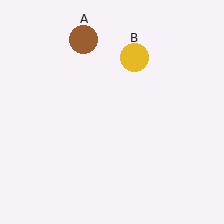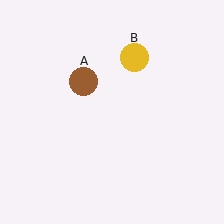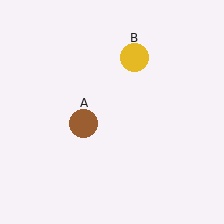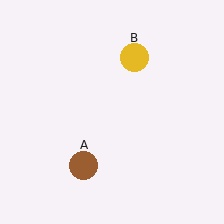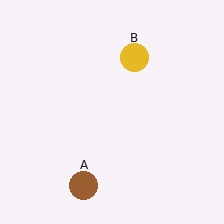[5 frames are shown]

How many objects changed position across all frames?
1 object changed position: brown circle (object A).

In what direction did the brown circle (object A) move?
The brown circle (object A) moved down.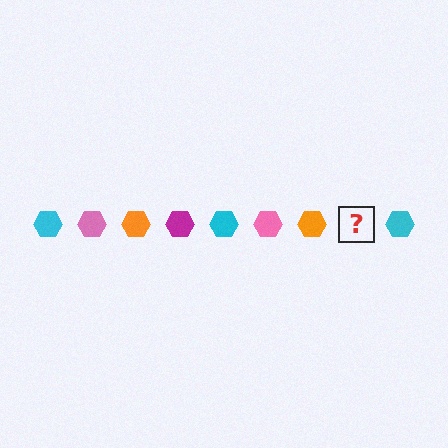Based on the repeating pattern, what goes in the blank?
The blank should be a magenta hexagon.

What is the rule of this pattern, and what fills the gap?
The rule is that the pattern cycles through cyan, pink, orange, magenta hexagons. The gap should be filled with a magenta hexagon.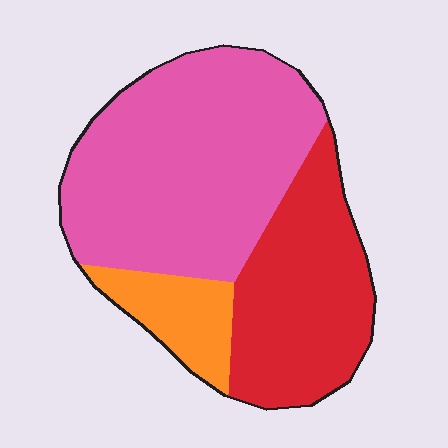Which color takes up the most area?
Pink, at roughly 55%.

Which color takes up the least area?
Orange, at roughly 10%.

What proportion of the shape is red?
Red takes up about one third (1/3) of the shape.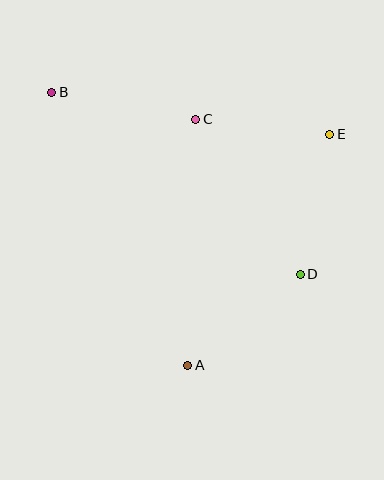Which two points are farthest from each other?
Points B and D are farthest from each other.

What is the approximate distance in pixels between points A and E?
The distance between A and E is approximately 271 pixels.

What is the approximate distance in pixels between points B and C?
The distance between B and C is approximately 147 pixels.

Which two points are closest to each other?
Points C and E are closest to each other.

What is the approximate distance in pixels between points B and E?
The distance between B and E is approximately 281 pixels.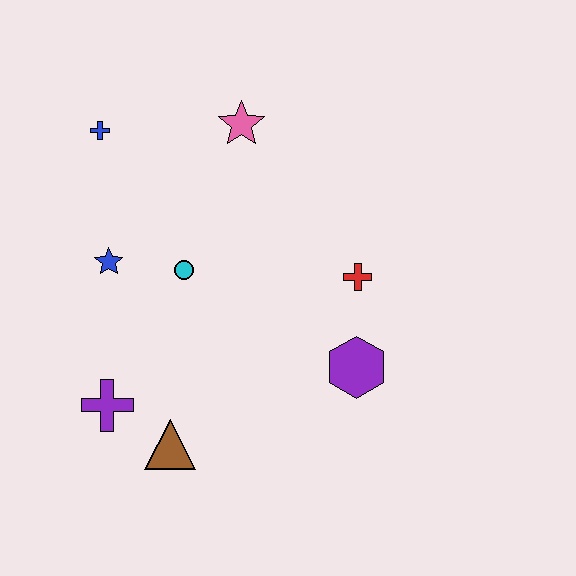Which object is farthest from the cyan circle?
The purple hexagon is farthest from the cyan circle.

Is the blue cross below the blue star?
No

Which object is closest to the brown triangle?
The purple cross is closest to the brown triangle.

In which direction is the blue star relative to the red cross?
The blue star is to the left of the red cross.